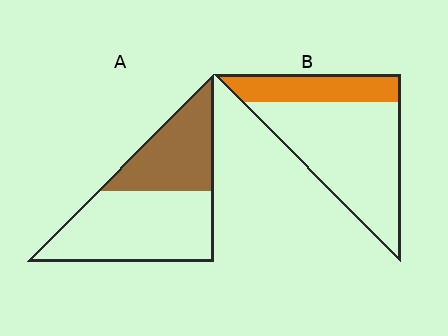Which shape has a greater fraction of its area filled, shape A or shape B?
Shape A.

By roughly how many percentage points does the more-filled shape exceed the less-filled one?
By roughly 10 percentage points (A over B).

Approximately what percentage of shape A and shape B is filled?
A is approximately 40% and B is approximately 25%.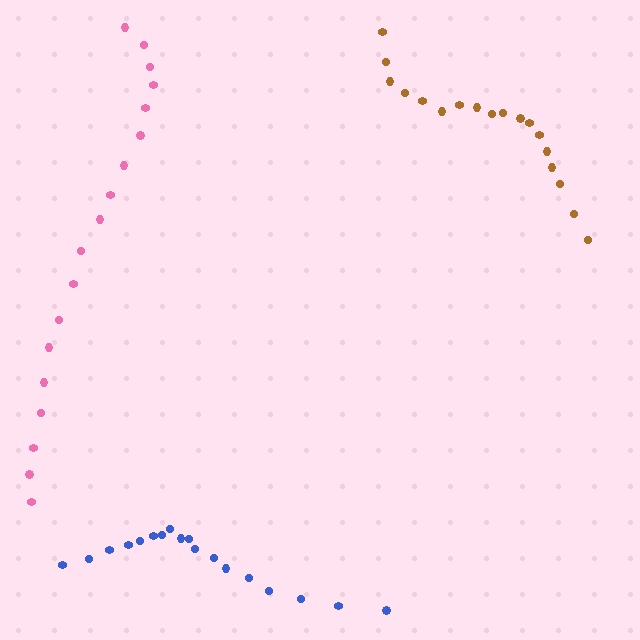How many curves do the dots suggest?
There are 3 distinct paths.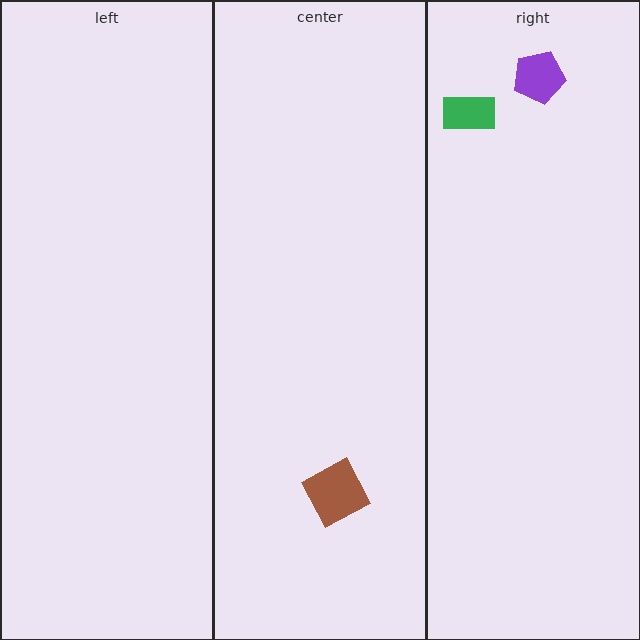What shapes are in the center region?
The brown square.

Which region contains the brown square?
The center region.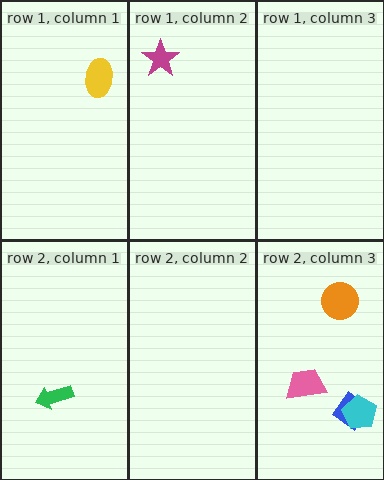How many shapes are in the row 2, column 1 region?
1.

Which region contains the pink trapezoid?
The row 2, column 3 region.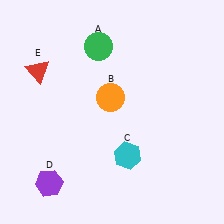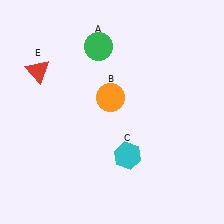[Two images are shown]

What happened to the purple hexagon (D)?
The purple hexagon (D) was removed in Image 2. It was in the bottom-left area of Image 1.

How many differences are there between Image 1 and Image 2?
There is 1 difference between the two images.